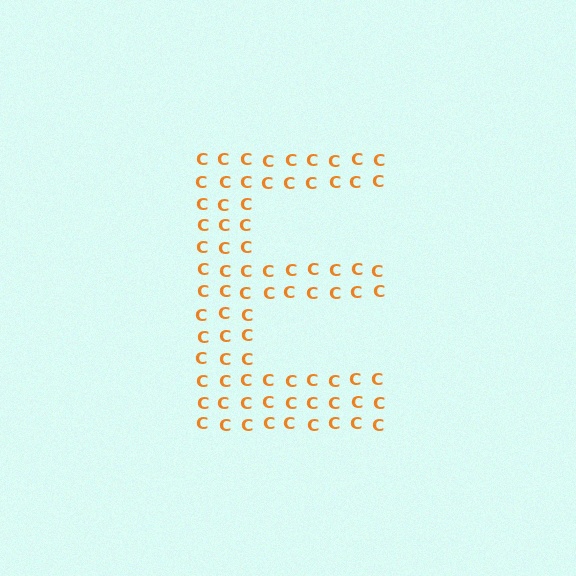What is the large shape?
The large shape is the letter E.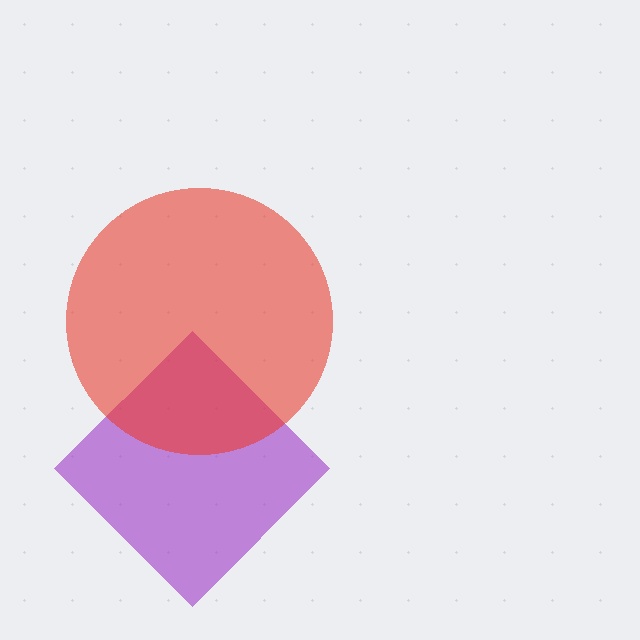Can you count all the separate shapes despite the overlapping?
Yes, there are 2 separate shapes.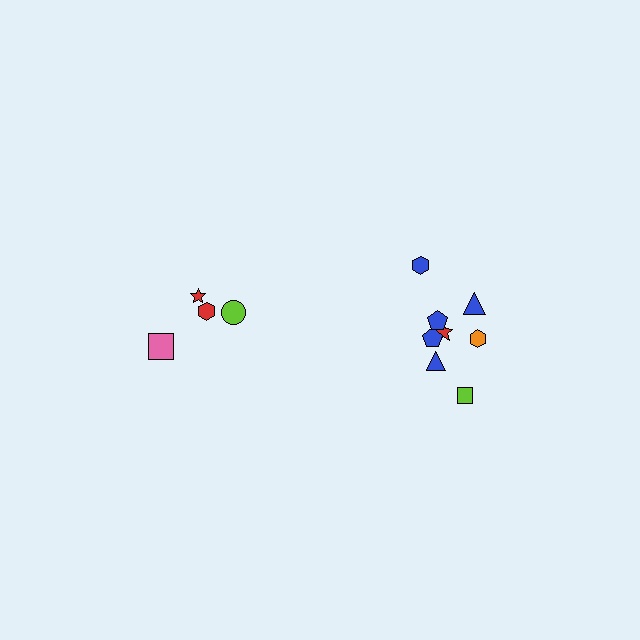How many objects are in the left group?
There are 4 objects.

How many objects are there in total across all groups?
There are 12 objects.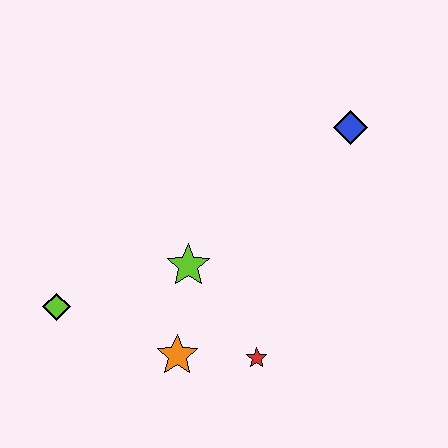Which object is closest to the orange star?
The red star is closest to the orange star.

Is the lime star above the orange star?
Yes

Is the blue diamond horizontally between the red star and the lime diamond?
No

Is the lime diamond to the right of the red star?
No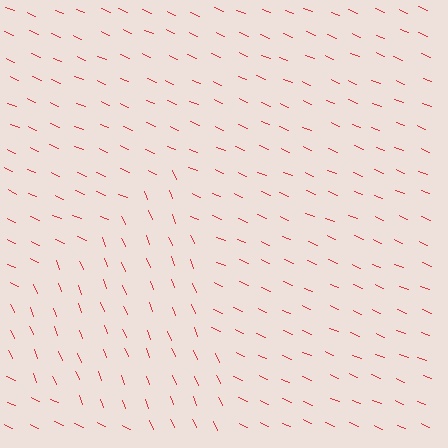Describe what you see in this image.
The image is filled with small red line segments. A triangle region in the image has lines oriented differently from the surrounding lines, creating a visible texture boundary.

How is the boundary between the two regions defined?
The boundary is defined purely by a change in line orientation (approximately 45 degrees difference). All lines are the same color and thickness.